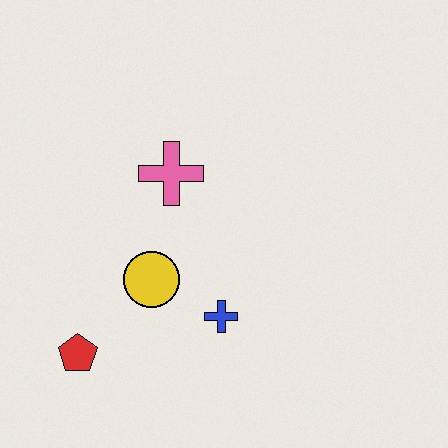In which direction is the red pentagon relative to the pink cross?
The red pentagon is below the pink cross.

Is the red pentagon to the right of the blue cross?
No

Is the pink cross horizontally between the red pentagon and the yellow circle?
No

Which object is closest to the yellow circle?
The blue cross is closest to the yellow circle.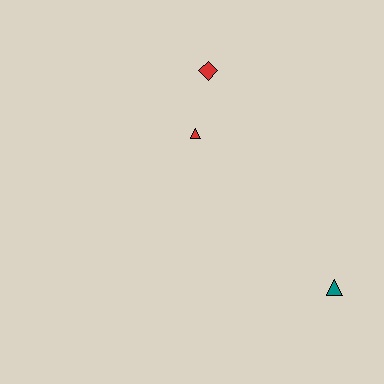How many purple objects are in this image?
There are no purple objects.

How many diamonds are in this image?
There is 1 diamond.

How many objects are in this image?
There are 3 objects.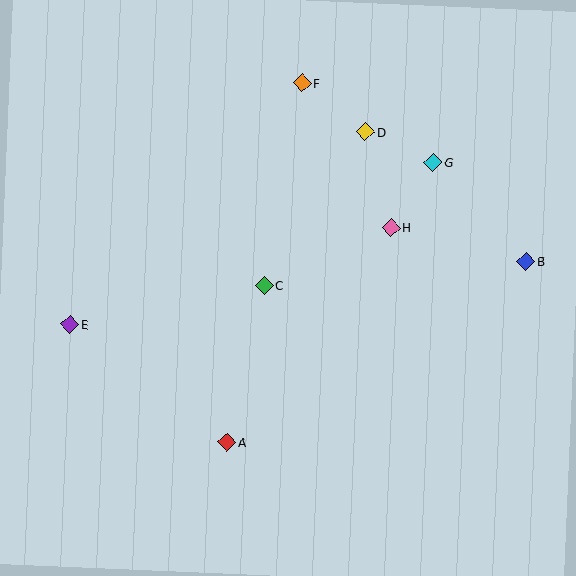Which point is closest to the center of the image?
Point C at (264, 285) is closest to the center.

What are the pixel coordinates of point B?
Point B is at (526, 262).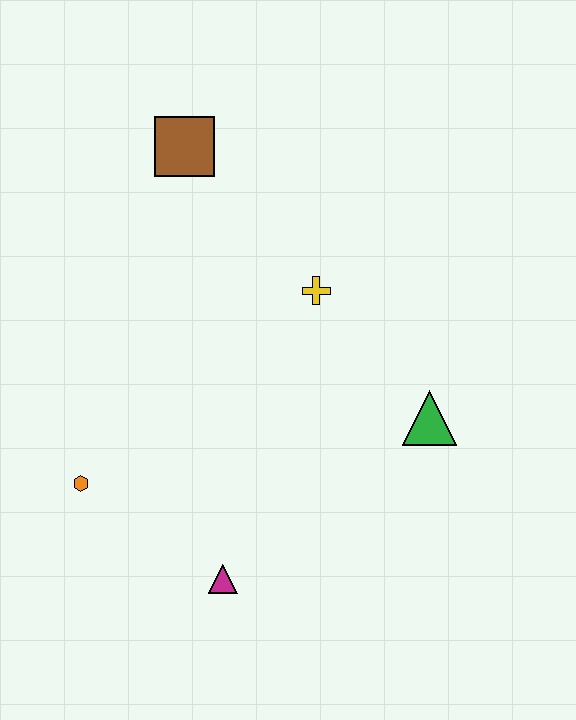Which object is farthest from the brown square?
The magenta triangle is farthest from the brown square.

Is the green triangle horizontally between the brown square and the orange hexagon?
No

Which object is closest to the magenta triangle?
The orange hexagon is closest to the magenta triangle.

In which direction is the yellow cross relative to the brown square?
The yellow cross is below the brown square.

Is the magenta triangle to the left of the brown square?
No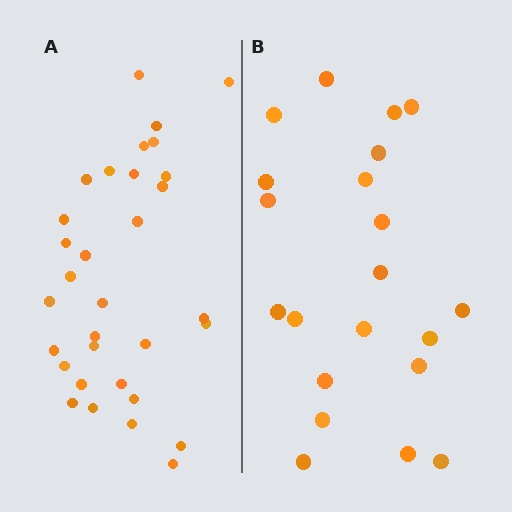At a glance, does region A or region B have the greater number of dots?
Region A (the left region) has more dots.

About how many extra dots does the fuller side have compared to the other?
Region A has roughly 12 or so more dots than region B.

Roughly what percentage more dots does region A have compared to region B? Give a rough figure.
About 50% more.